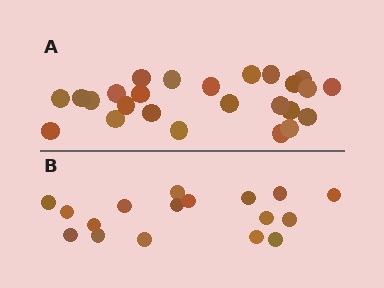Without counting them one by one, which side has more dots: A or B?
Region A (the top region) has more dots.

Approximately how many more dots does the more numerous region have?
Region A has roughly 8 or so more dots than region B.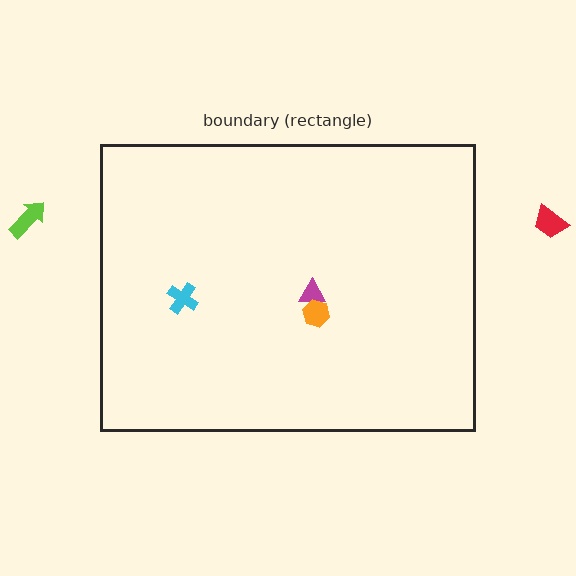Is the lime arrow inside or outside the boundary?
Outside.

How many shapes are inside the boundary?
3 inside, 2 outside.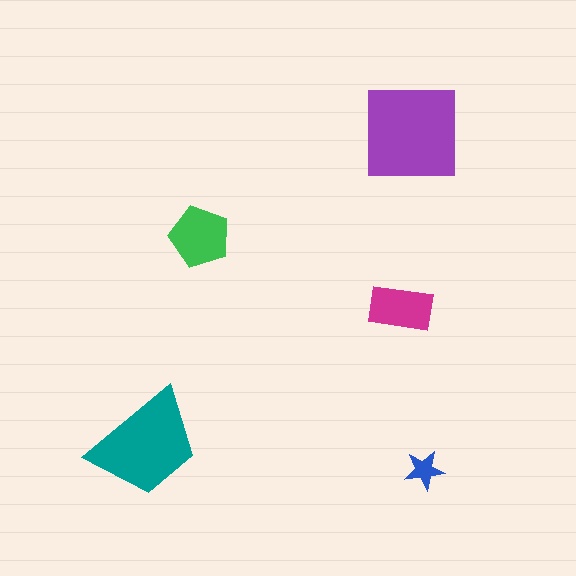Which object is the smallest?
The blue star.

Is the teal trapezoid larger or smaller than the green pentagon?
Larger.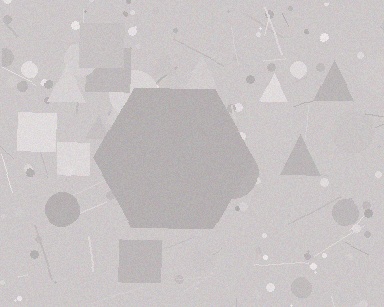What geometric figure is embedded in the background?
A hexagon is embedded in the background.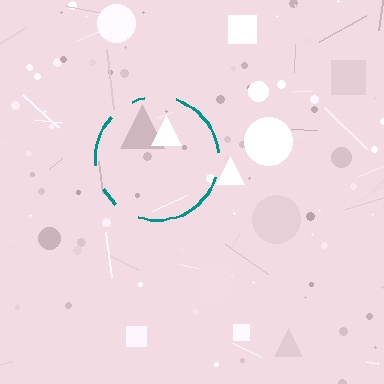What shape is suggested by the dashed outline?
The dashed outline suggests a circle.